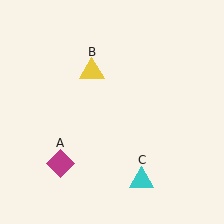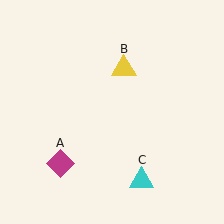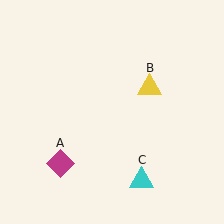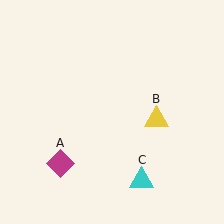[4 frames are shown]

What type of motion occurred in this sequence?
The yellow triangle (object B) rotated clockwise around the center of the scene.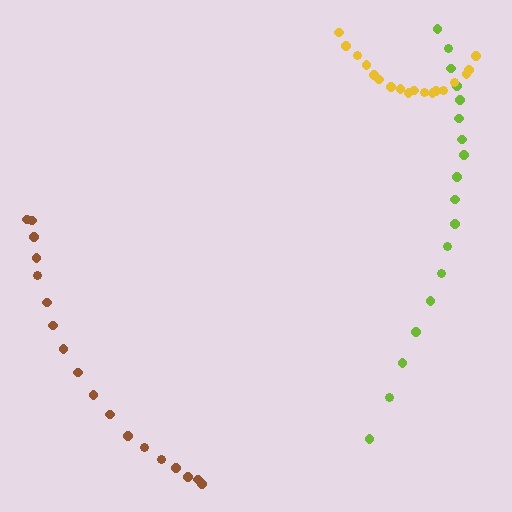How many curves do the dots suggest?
There are 3 distinct paths.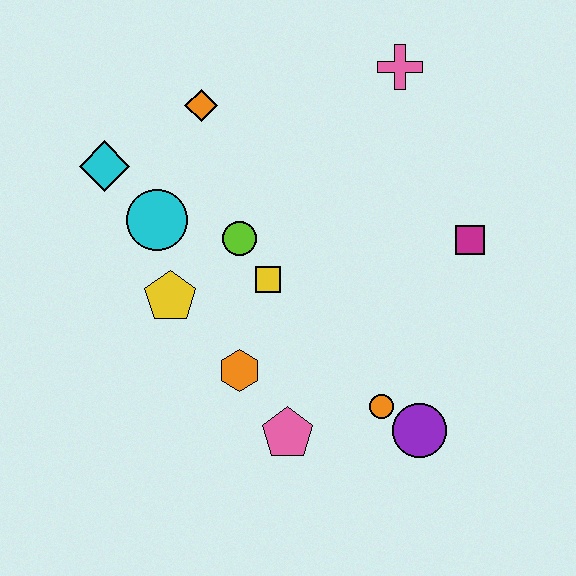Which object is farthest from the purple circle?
The cyan diamond is farthest from the purple circle.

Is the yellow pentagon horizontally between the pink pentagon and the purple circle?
No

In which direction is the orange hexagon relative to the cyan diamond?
The orange hexagon is below the cyan diamond.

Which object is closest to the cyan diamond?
The cyan circle is closest to the cyan diamond.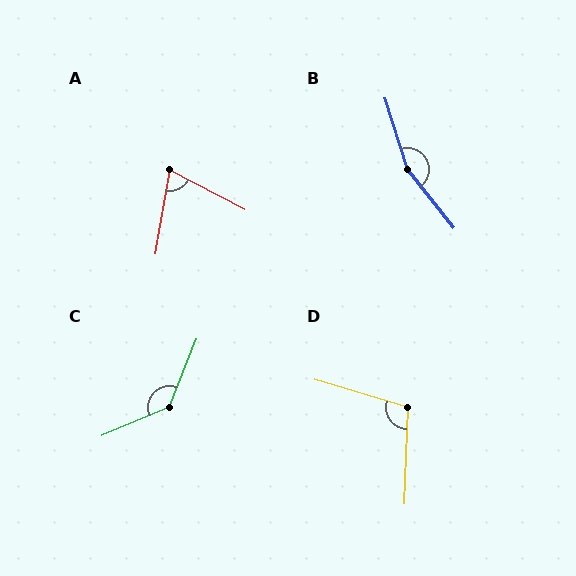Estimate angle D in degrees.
Approximately 105 degrees.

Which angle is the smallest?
A, at approximately 72 degrees.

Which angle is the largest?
B, at approximately 159 degrees.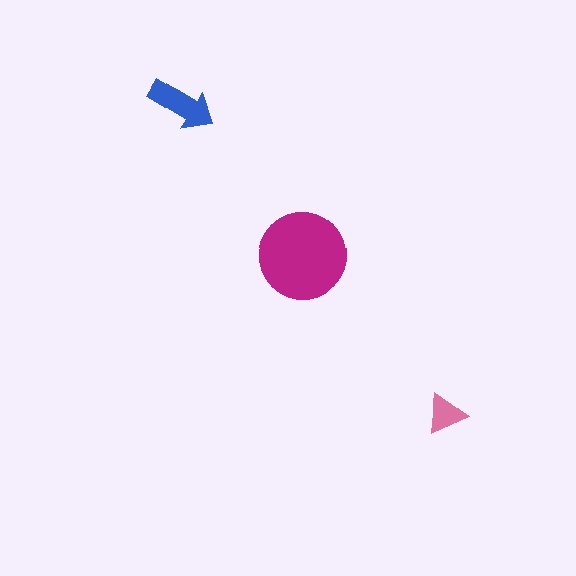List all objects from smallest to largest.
The pink triangle, the blue arrow, the magenta circle.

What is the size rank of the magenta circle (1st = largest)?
1st.